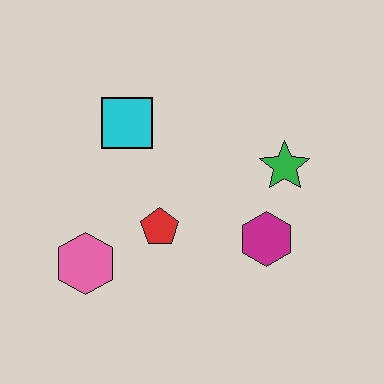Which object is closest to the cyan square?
The red pentagon is closest to the cyan square.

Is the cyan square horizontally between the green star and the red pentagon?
No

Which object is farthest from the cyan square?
The magenta hexagon is farthest from the cyan square.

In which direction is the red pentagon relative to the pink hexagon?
The red pentagon is to the right of the pink hexagon.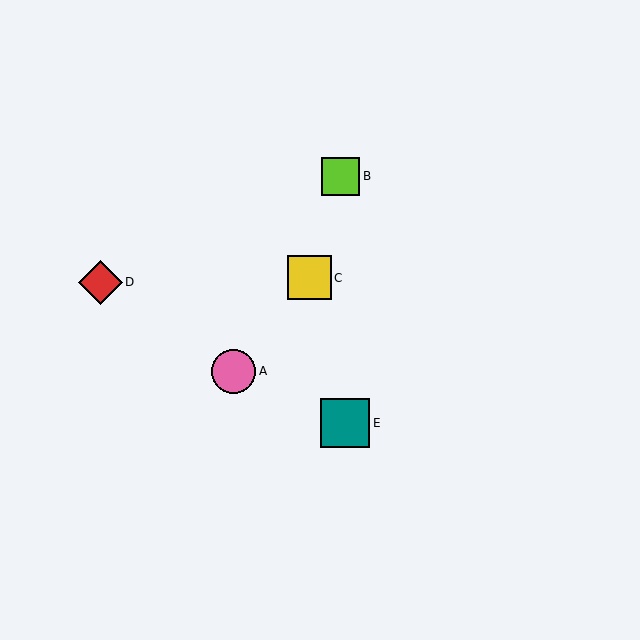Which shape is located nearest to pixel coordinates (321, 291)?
The yellow square (labeled C) at (309, 278) is nearest to that location.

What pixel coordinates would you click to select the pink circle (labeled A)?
Click at (234, 371) to select the pink circle A.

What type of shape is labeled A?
Shape A is a pink circle.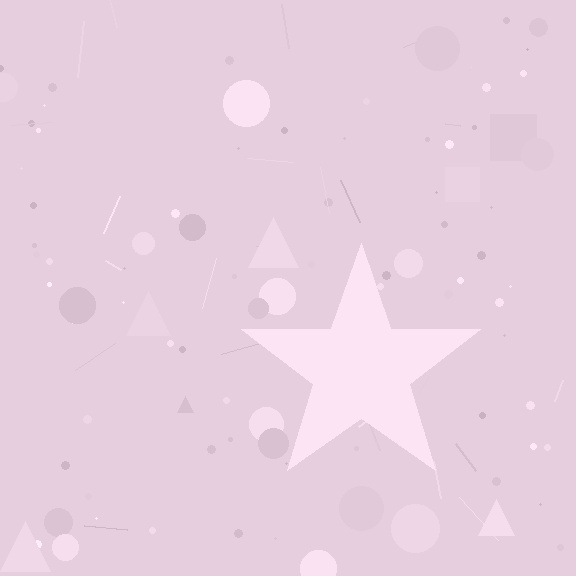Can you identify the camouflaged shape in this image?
The camouflaged shape is a star.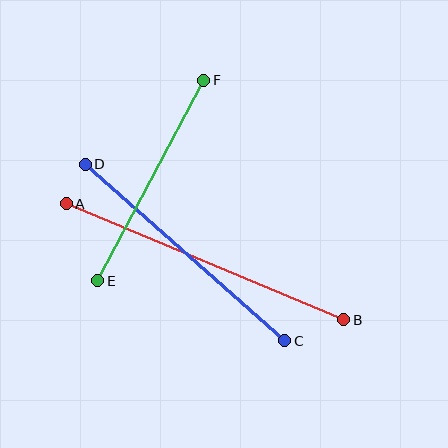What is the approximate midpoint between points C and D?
The midpoint is at approximately (185, 252) pixels.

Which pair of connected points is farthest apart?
Points A and B are farthest apart.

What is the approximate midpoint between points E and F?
The midpoint is at approximately (151, 180) pixels.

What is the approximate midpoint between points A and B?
The midpoint is at approximately (205, 262) pixels.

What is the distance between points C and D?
The distance is approximately 267 pixels.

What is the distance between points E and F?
The distance is approximately 227 pixels.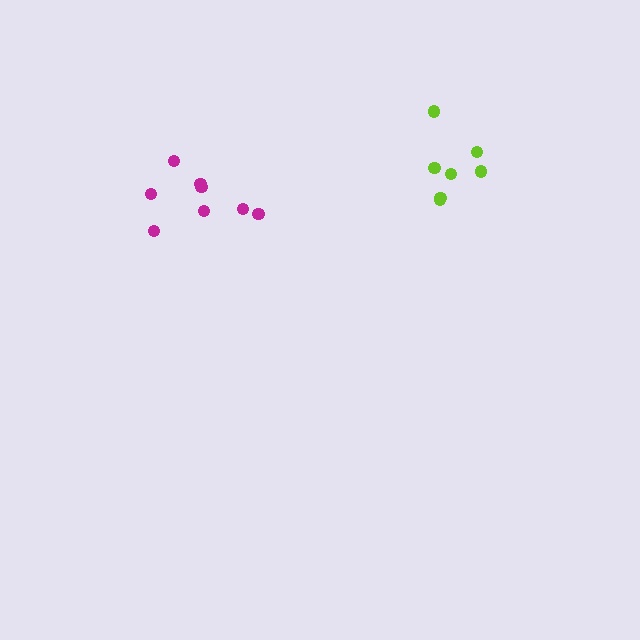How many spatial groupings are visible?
There are 2 spatial groupings.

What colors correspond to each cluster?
The clusters are colored: lime, magenta.